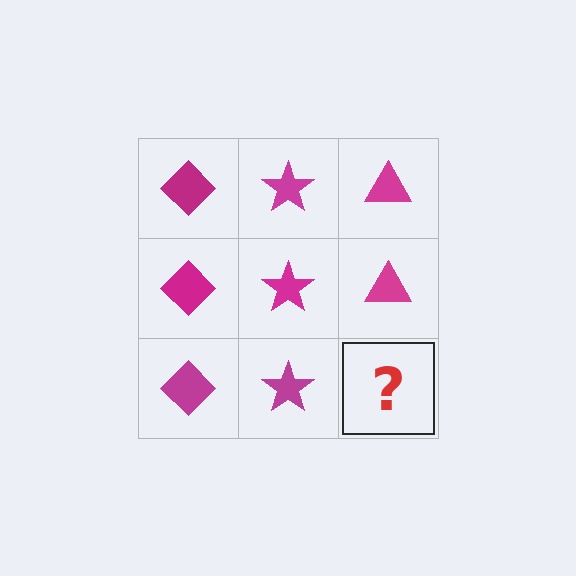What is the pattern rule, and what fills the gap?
The rule is that each column has a consistent shape. The gap should be filled with a magenta triangle.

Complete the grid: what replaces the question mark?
The question mark should be replaced with a magenta triangle.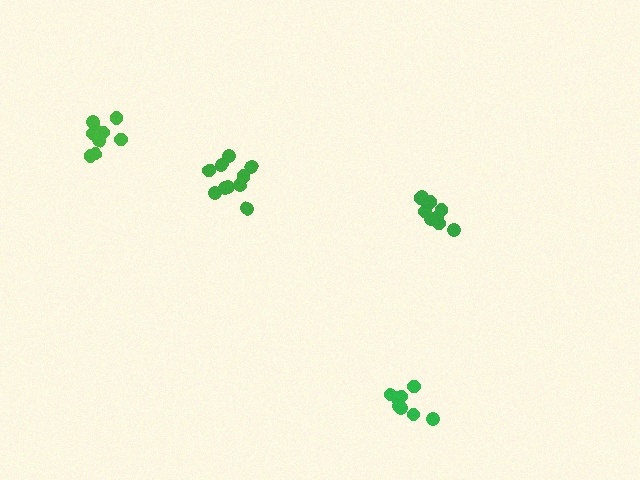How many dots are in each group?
Group 1: 10 dots, Group 2: 9 dots, Group 3: 11 dots, Group 4: 8 dots (38 total).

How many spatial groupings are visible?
There are 4 spatial groupings.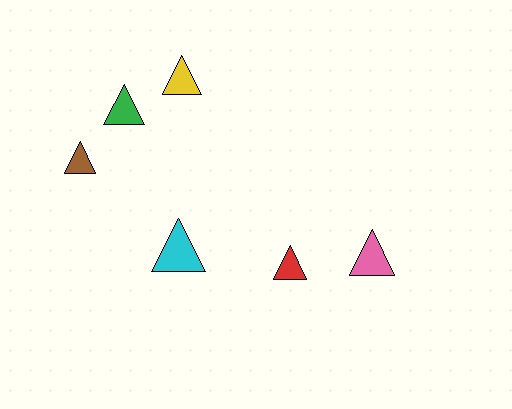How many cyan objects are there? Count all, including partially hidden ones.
There is 1 cyan object.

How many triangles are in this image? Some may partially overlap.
There are 6 triangles.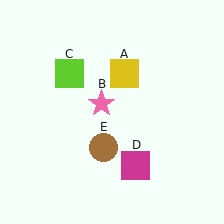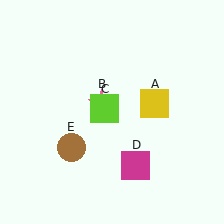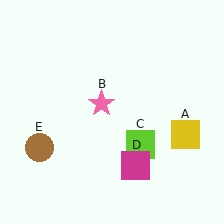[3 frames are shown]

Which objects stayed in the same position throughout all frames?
Pink star (object B) and magenta square (object D) remained stationary.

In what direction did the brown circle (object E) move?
The brown circle (object E) moved left.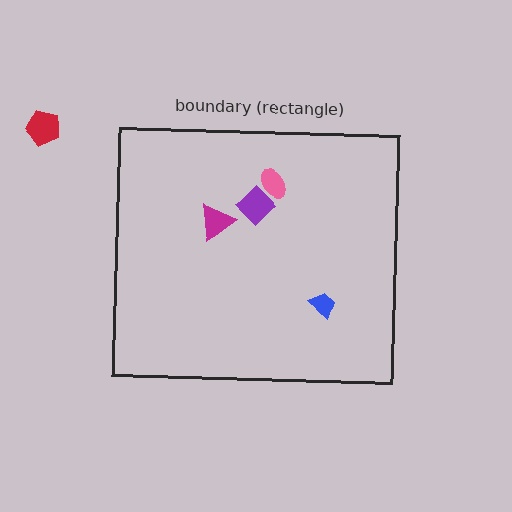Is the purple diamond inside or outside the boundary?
Inside.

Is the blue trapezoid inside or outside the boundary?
Inside.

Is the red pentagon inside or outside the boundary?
Outside.